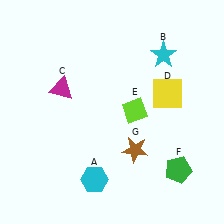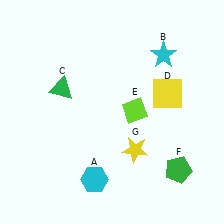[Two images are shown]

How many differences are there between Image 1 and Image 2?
There are 2 differences between the two images.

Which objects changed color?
C changed from magenta to green. G changed from brown to yellow.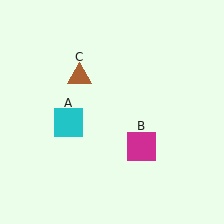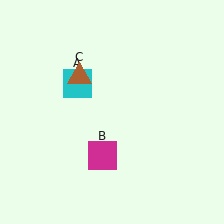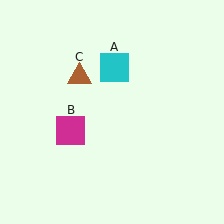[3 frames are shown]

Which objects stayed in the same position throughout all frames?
Brown triangle (object C) remained stationary.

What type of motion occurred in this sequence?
The cyan square (object A), magenta square (object B) rotated clockwise around the center of the scene.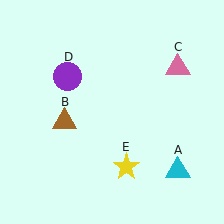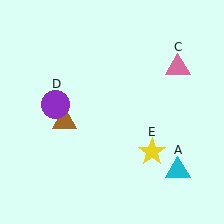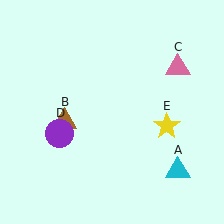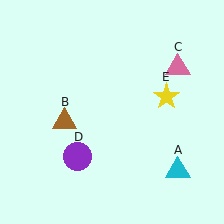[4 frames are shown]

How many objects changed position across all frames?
2 objects changed position: purple circle (object D), yellow star (object E).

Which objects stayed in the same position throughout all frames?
Cyan triangle (object A) and brown triangle (object B) and pink triangle (object C) remained stationary.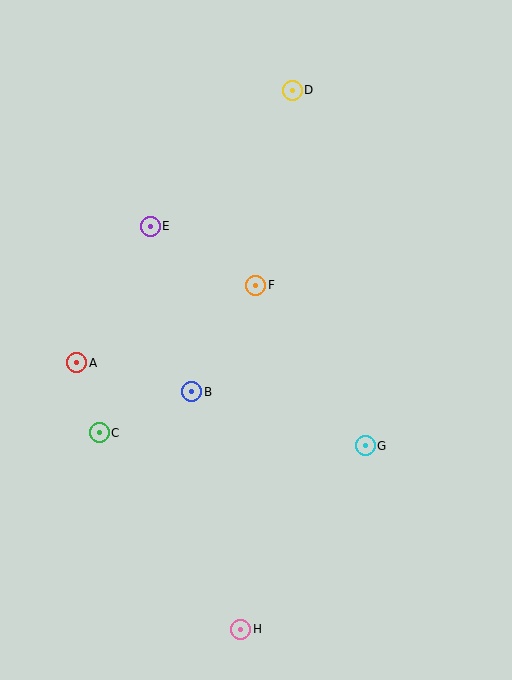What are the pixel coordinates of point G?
Point G is at (365, 446).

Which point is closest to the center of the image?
Point F at (256, 285) is closest to the center.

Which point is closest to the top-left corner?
Point E is closest to the top-left corner.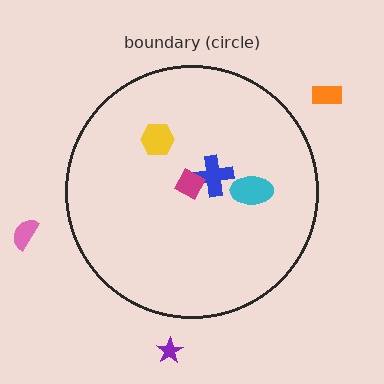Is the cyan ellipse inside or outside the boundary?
Inside.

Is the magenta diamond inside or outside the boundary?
Inside.